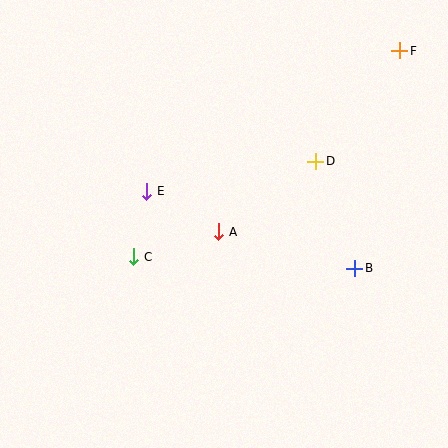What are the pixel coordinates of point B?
Point B is at (355, 268).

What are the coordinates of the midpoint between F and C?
The midpoint between F and C is at (267, 154).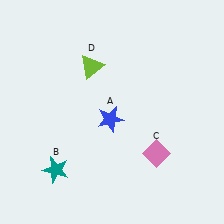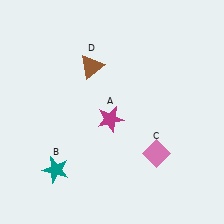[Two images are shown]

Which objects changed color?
A changed from blue to magenta. D changed from lime to brown.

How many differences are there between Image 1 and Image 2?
There are 2 differences between the two images.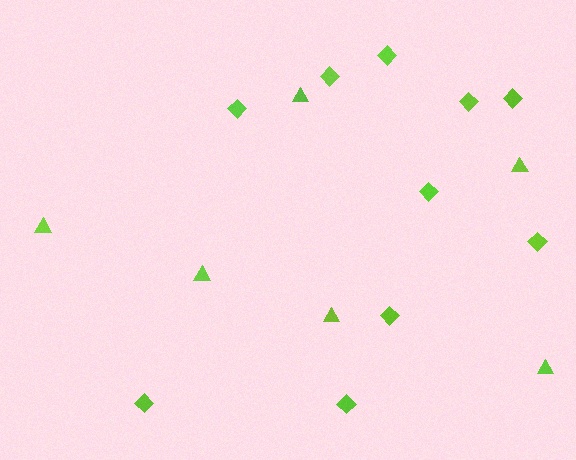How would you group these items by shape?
There are 2 groups: one group of diamonds (10) and one group of triangles (6).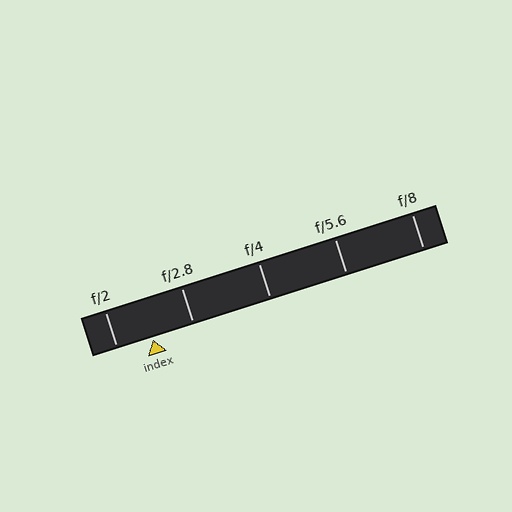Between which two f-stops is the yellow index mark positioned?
The index mark is between f/2 and f/2.8.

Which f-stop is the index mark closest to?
The index mark is closest to f/2.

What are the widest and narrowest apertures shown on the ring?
The widest aperture shown is f/2 and the narrowest is f/8.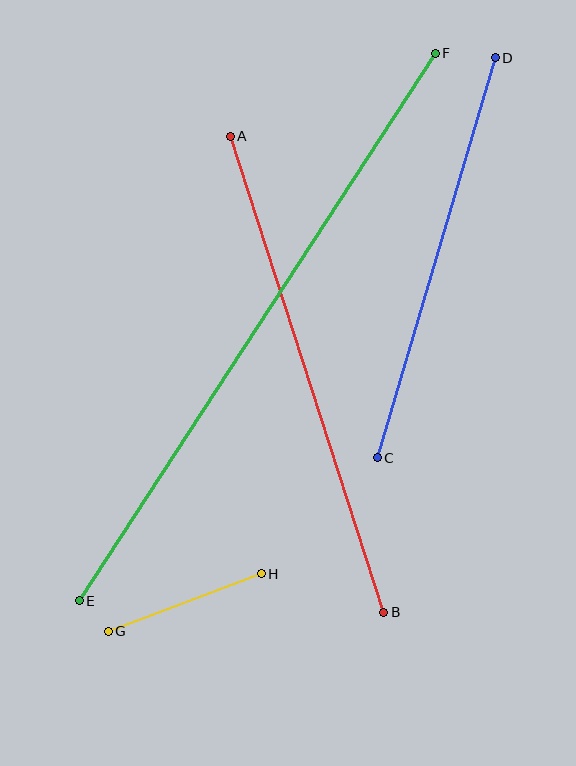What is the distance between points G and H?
The distance is approximately 163 pixels.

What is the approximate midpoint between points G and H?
The midpoint is at approximately (185, 603) pixels.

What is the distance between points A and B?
The distance is approximately 500 pixels.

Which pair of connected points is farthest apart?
Points E and F are farthest apart.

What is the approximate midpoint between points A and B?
The midpoint is at approximately (307, 374) pixels.